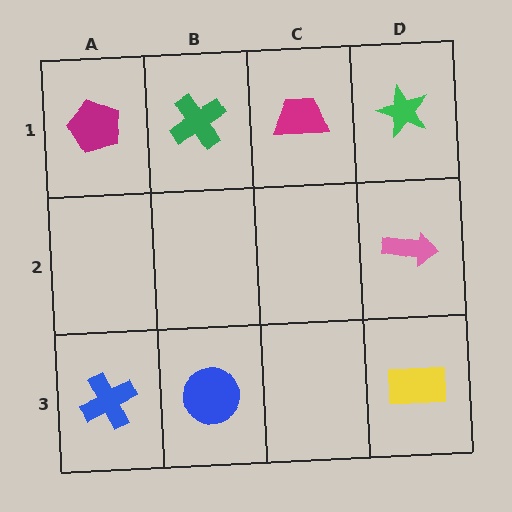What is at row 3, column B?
A blue circle.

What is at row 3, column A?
A blue cross.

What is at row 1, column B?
A green cross.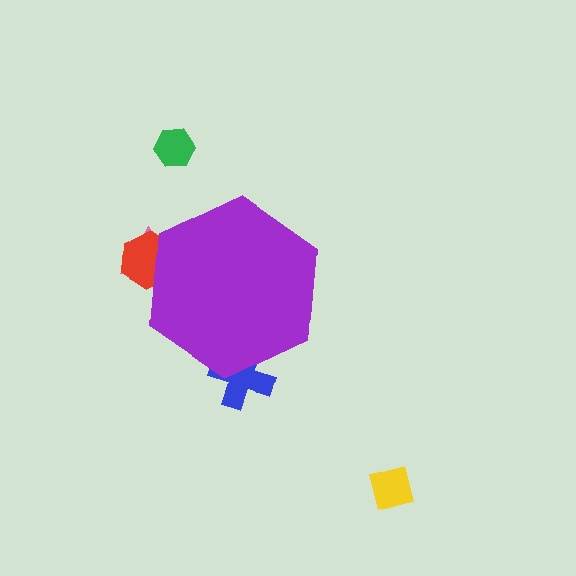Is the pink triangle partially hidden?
Yes, the pink triangle is partially hidden behind the purple hexagon.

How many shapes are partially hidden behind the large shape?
3 shapes are partially hidden.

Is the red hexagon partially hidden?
Yes, the red hexagon is partially hidden behind the purple hexagon.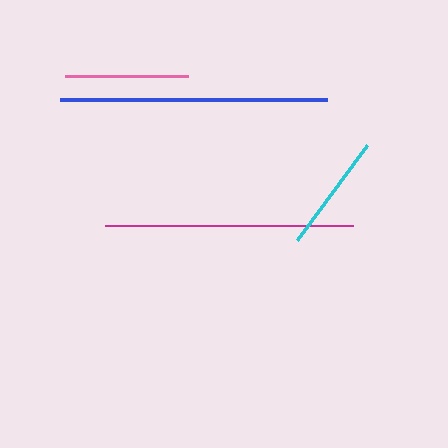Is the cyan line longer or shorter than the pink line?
The pink line is longer than the cyan line.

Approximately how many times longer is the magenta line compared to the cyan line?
The magenta line is approximately 2.1 times the length of the cyan line.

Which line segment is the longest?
The blue line is the longest at approximately 267 pixels.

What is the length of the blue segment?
The blue segment is approximately 267 pixels long.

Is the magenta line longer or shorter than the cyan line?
The magenta line is longer than the cyan line.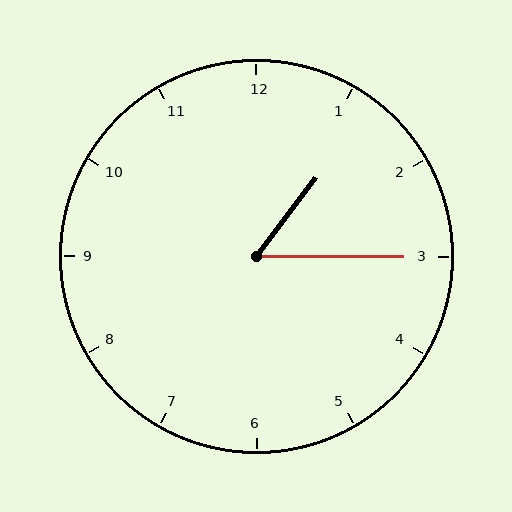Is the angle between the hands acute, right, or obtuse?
It is acute.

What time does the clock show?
1:15.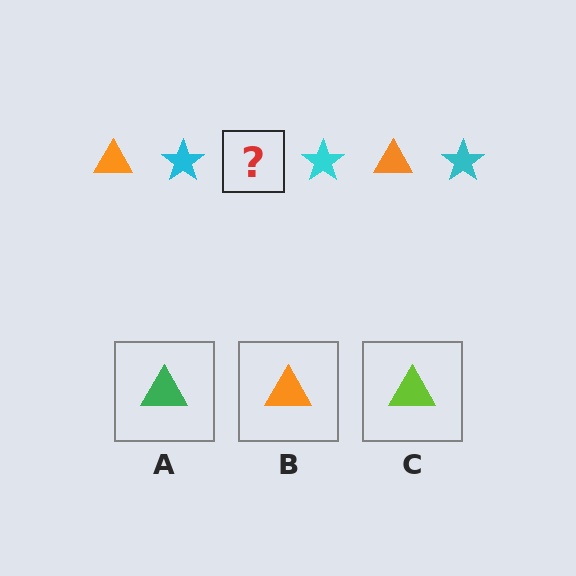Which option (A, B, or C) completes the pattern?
B.